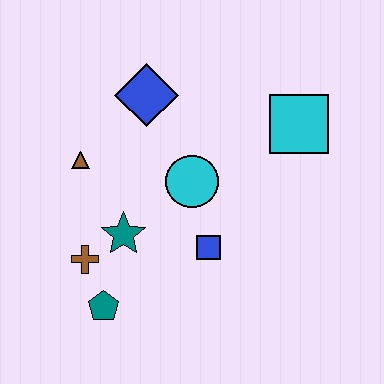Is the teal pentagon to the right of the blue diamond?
No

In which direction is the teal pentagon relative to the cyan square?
The teal pentagon is to the left of the cyan square.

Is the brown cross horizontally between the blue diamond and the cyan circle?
No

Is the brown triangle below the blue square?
No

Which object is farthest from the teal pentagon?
The cyan square is farthest from the teal pentagon.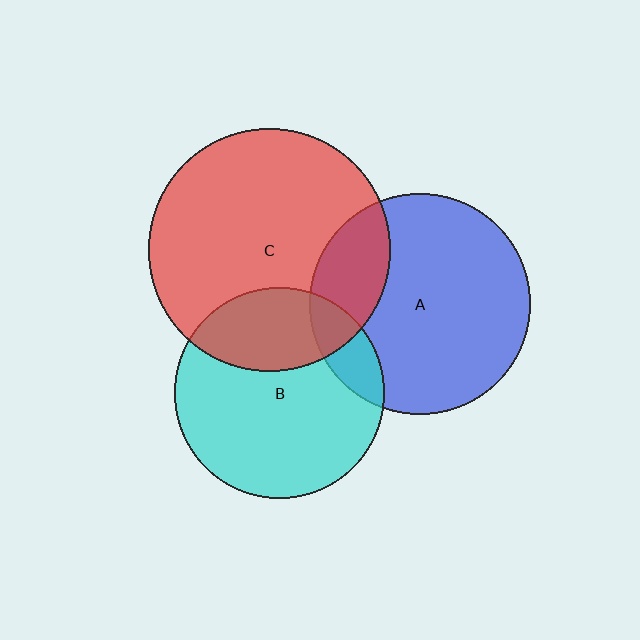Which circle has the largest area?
Circle C (red).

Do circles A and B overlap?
Yes.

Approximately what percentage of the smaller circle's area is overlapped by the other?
Approximately 15%.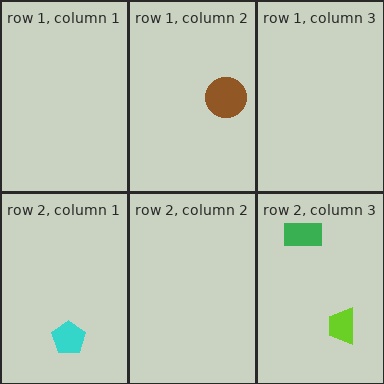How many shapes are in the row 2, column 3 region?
2.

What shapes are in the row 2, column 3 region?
The green rectangle, the lime trapezoid.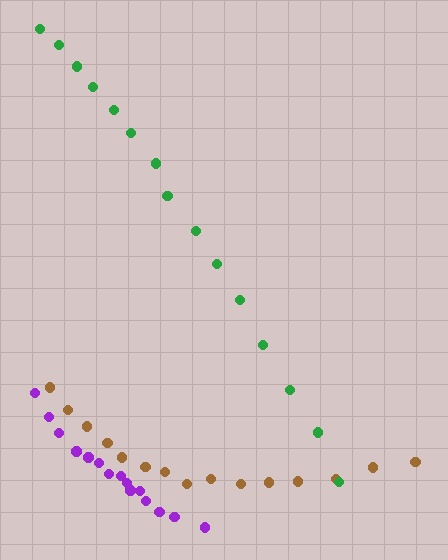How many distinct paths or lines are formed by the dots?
There are 3 distinct paths.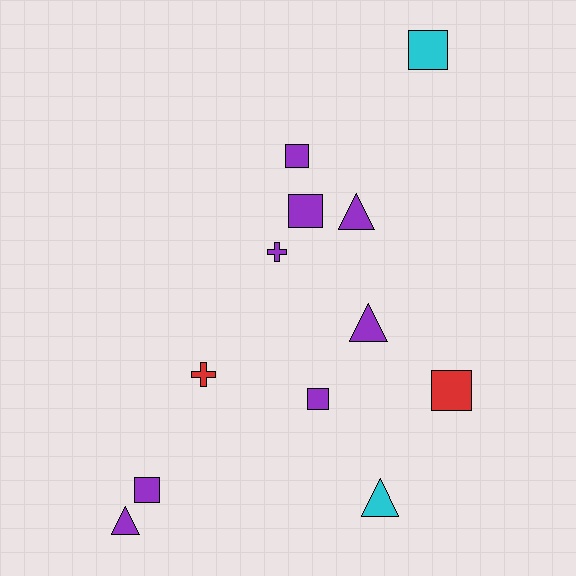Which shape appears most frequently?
Square, with 6 objects.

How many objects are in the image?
There are 12 objects.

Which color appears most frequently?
Purple, with 8 objects.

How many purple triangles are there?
There are 3 purple triangles.